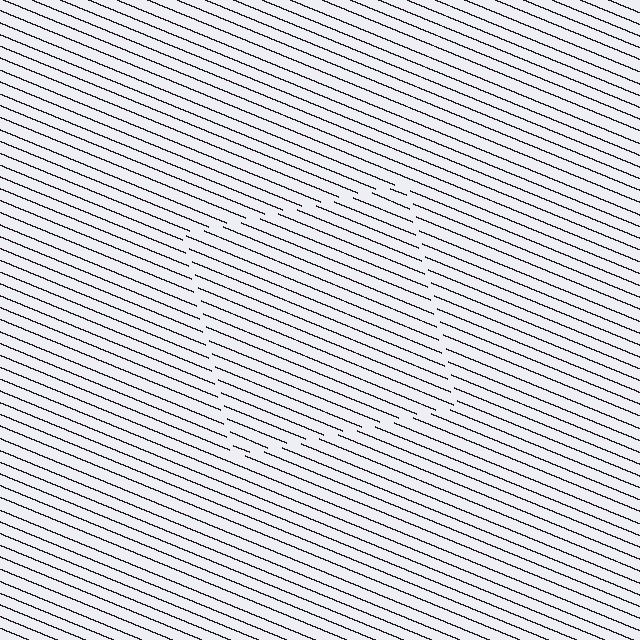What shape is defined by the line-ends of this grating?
An illusory square. The interior of the shape contains the same grating, shifted by half a period — the contour is defined by the phase discontinuity where line-ends from the inner and outer gratings abut.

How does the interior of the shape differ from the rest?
The interior of the shape contains the same grating, shifted by half a period — the contour is defined by the phase discontinuity where line-ends from the inner and outer gratings abut.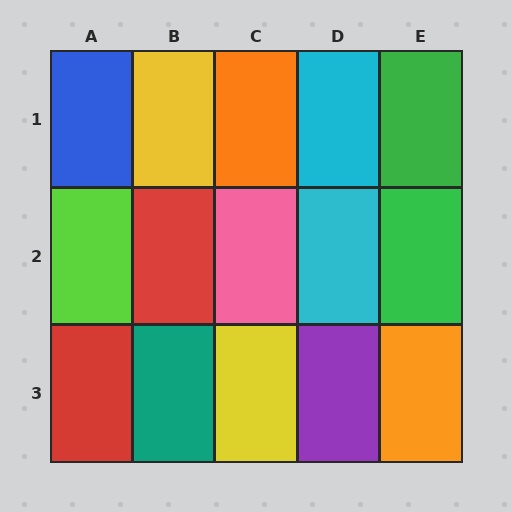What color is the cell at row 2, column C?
Pink.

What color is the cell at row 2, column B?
Red.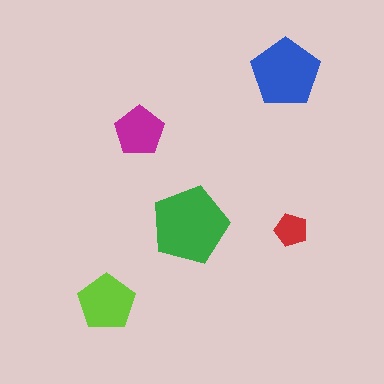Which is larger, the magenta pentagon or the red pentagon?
The magenta one.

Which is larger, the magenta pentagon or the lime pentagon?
The lime one.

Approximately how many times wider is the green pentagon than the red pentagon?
About 2.5 times wider.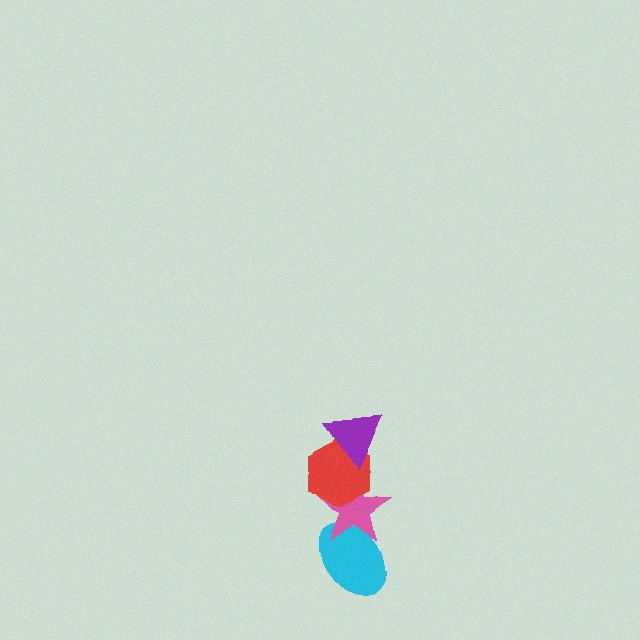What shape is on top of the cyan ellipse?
The pink star is on top of the cyan ellipse.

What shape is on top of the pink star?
The red hexagon is on top of the pink star.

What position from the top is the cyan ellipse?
The cyan ellipse is 4th from the top.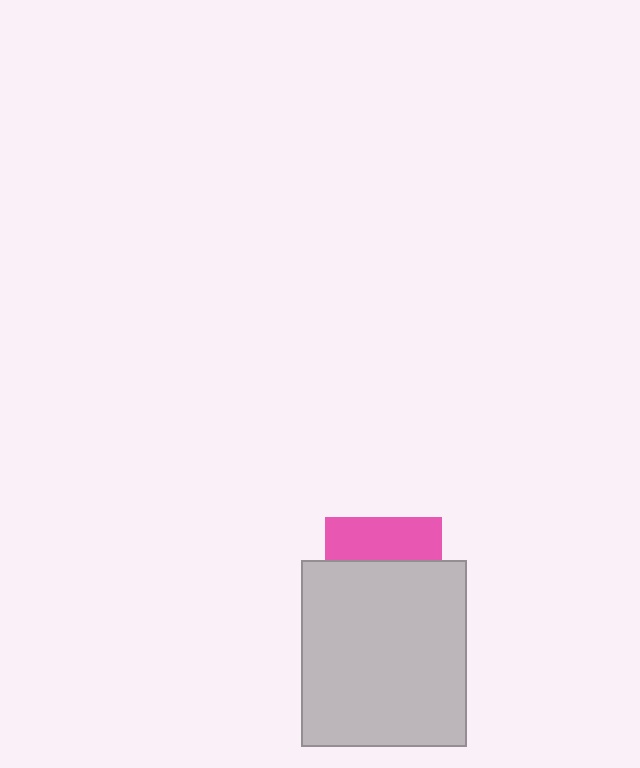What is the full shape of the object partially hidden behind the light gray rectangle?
The partially hidden object is a pink square.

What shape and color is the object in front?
The object in front is a light gray rectangle.